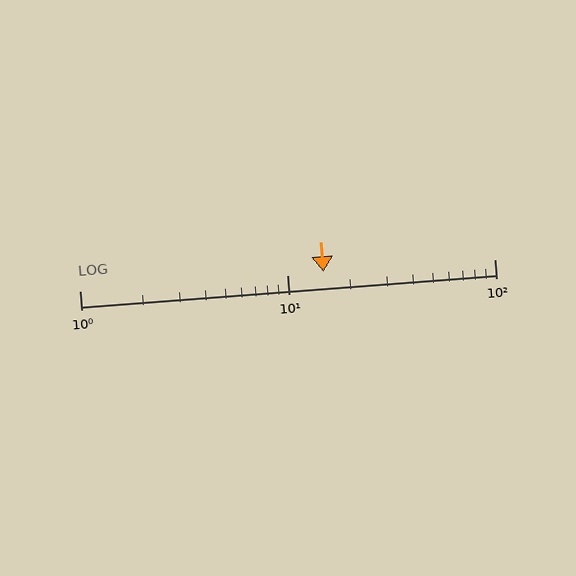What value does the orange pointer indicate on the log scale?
The pointer indicates approximately 15.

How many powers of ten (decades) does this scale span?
The scale spans 2 decades, from 1 to 100.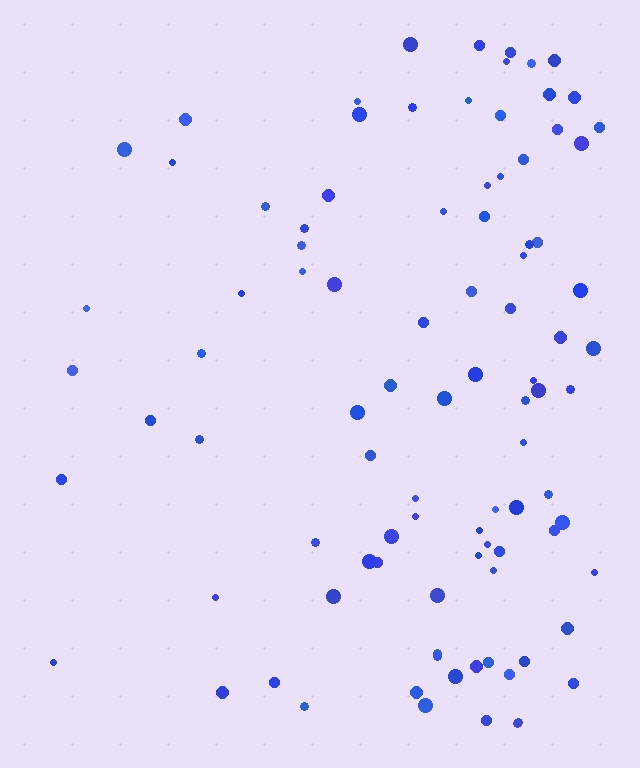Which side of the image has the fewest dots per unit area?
The left.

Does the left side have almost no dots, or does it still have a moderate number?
Still a moderate number, just noticeably fewer than the right.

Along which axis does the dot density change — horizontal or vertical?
Horizontal.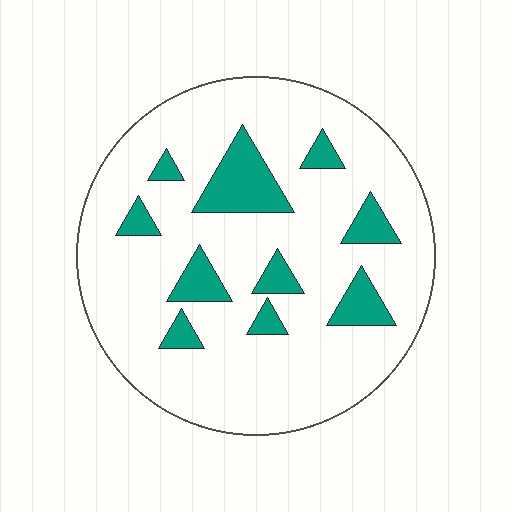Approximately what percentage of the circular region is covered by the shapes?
Approximately 15%.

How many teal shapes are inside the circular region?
10.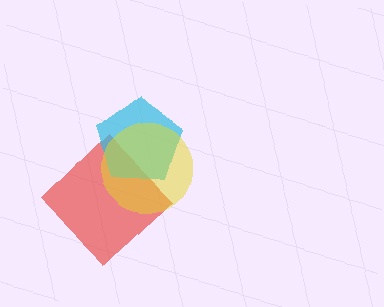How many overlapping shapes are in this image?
There are 3 overlapping shapes in the image.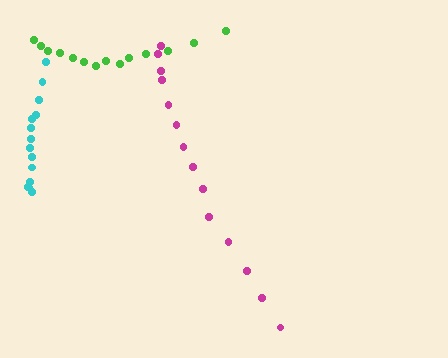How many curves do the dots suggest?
There are 3 distinct paths.